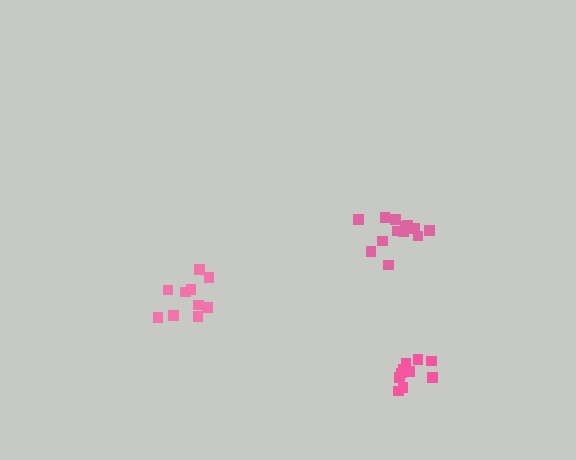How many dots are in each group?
Group 1: 13 dots, Group 2: 11 dots, Group 3: 10 dots (34 total).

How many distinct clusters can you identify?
There are 3 distinct clusters.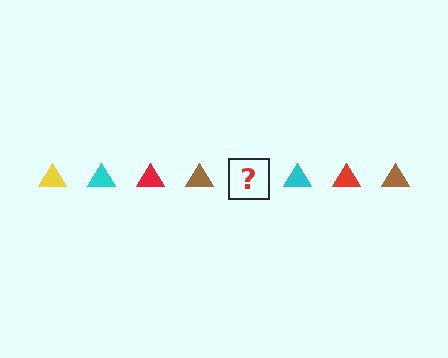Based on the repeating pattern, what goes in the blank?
The blank should be a yellow triangle.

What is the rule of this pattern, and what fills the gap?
The rule is that the pattern cycles through yellow, cyan, red, brown triangles. The gap should be filled with a yellow triangle.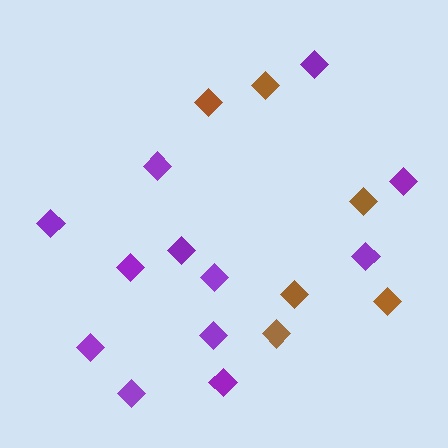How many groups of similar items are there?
There are 2 groups: one group of purple diamonds (12) and one group of brown diamonds (6).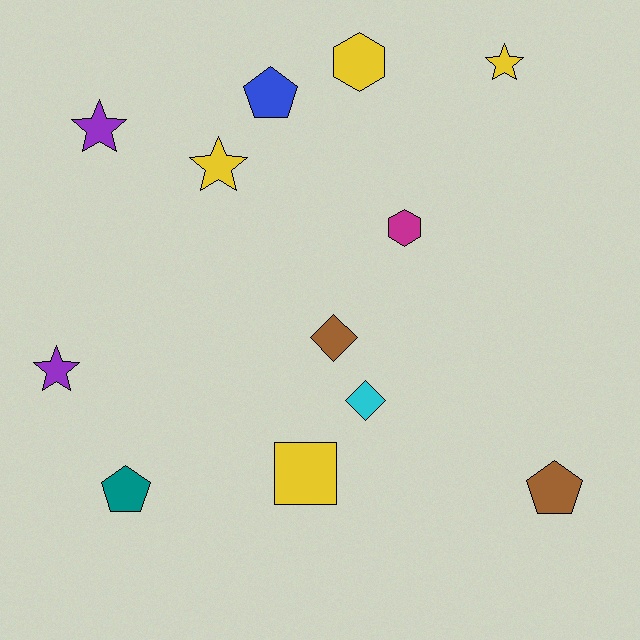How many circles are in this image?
There are no circles.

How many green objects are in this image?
There are no green objects.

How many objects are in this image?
There are 12 objects.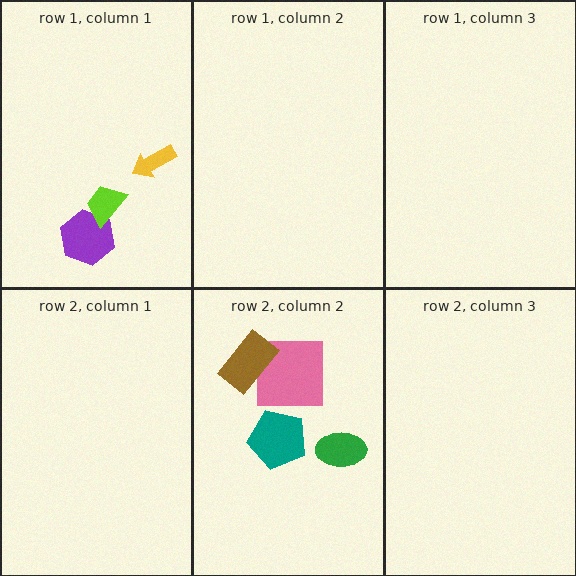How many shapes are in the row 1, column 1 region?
3.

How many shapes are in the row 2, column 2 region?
4.